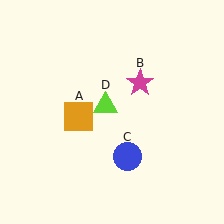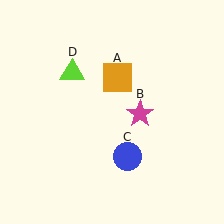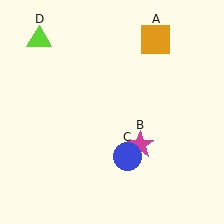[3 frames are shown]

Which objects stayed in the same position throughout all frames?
Blue circle (object C) remained stationary.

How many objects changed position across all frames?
3 objects changed position: orange square (object A), magenta star (object B), lime triangle (object D).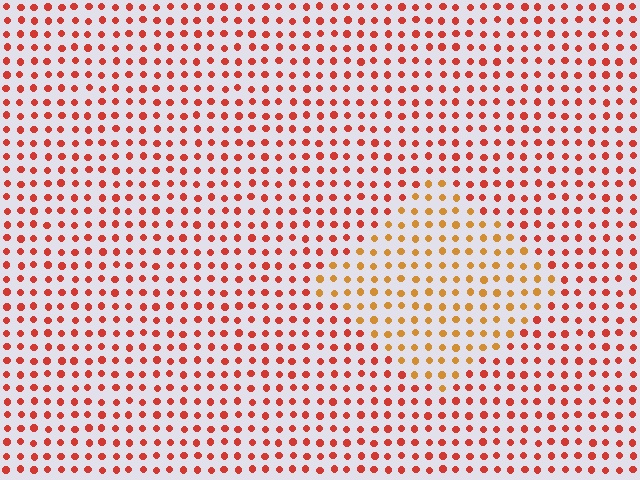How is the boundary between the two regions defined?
The boundary is defined purely by a slight shift in hue (about 32 degrees). Spacing, size, and orientation are identical on both sides.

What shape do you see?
I see a diamond.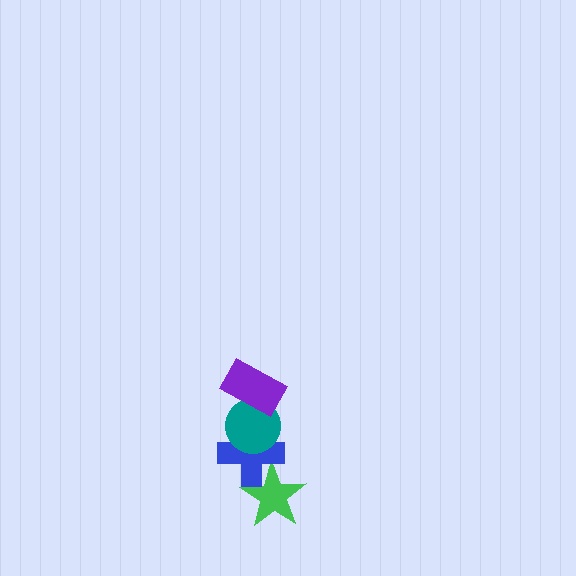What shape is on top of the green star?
The blue cross is on top of the green star.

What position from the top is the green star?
The green star is 4th from the top.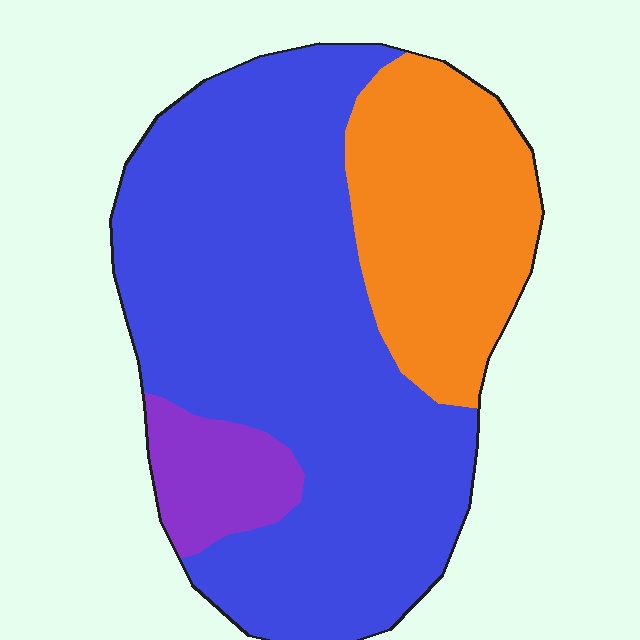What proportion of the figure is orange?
Orange covers roughly 25% of the figure.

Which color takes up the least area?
Purple, at roughly 10%.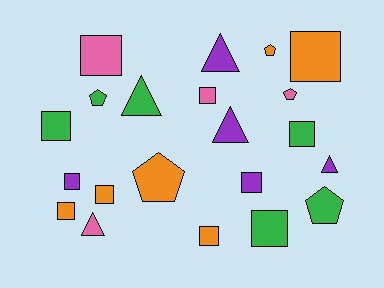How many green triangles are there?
There is 1 green triangle.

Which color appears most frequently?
Orange, with 6 objects.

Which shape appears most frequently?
Square, with 11 objects.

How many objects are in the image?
There are 21 objects.